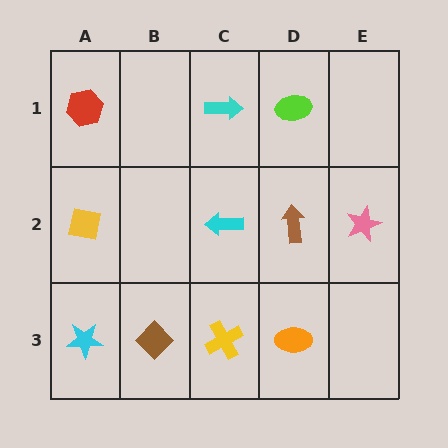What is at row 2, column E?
A pink star.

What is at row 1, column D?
A lime ellipse.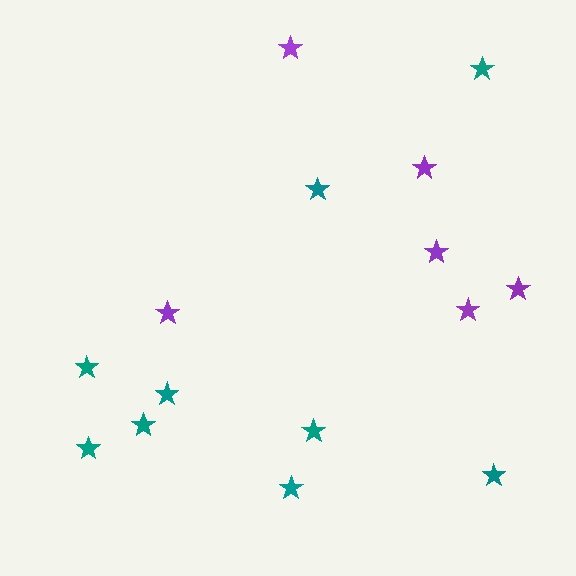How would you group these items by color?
There are 2 groups: one group of purple stars (6) and one group of teal stars (9).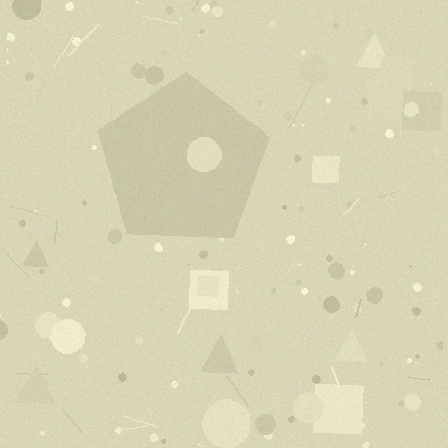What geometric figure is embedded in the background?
A pentagon is embedded in the background.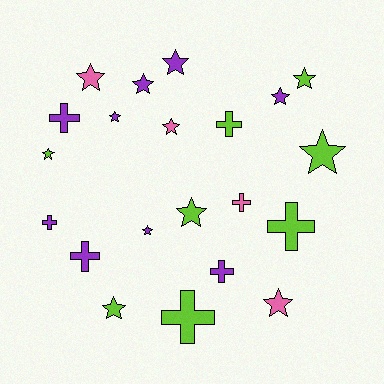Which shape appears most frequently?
Star, with 13 objects.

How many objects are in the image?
There are 21 objects.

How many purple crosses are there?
There are 4 purple crosses.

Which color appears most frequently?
Purple, with 9 objects.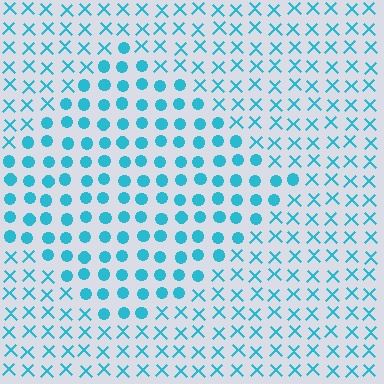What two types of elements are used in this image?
The image uses circles inside the diamond region and X marks outside it.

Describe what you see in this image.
The image is filled with small cyan elements arranged in a uniform grid. A diamond-shaped region contains circles, while the surrounding area contains X marks. The boundary is defined purely by the change in element shape.